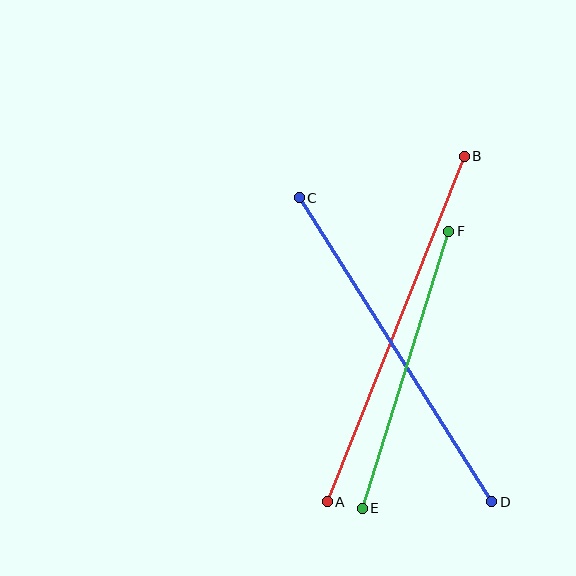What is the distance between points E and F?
The distance is approximately 290 pixels.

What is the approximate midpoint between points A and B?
The midpoint is at approximately (396, 329) pixels.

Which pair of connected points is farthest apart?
Points A and B are farthest apart.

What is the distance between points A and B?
The distance is approximately 372 pixels.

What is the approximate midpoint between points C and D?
The midpoint is at approximately (395, 350) pixels.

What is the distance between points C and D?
The distance is approximately 360 pixels.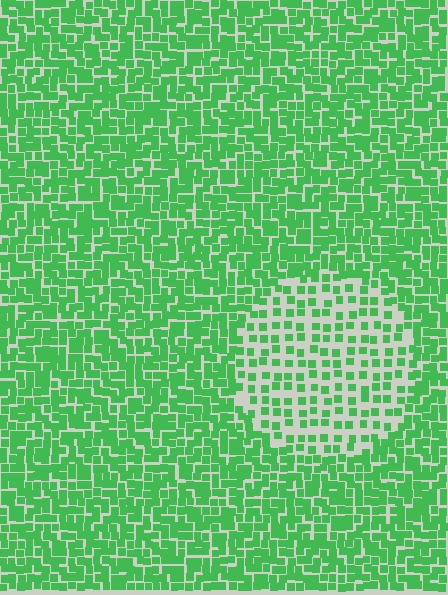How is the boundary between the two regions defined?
The boundary is defined by a change in element density (approximately 2.1x ratio). All elements are the same color, size, and shape.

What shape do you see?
I see a circle.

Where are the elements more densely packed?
The elements are more densely packed outside the circle boundary.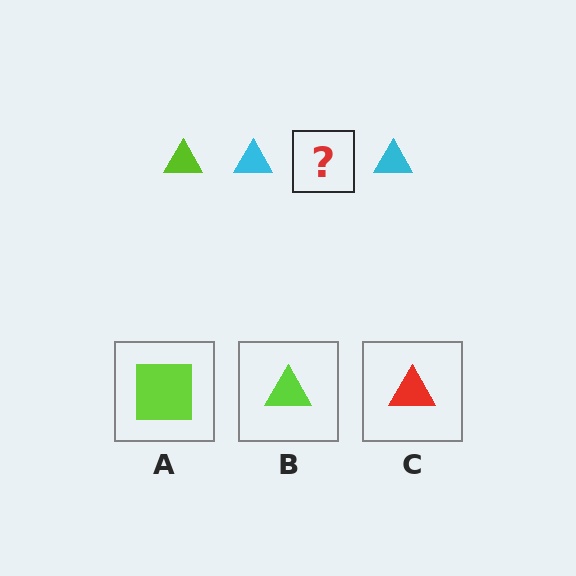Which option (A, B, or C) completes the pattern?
B.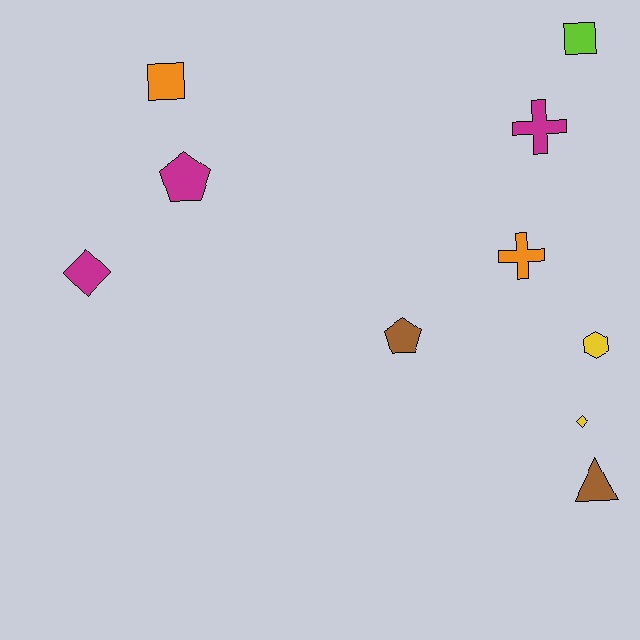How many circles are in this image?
There are no circles.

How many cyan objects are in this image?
There are no cyan objects.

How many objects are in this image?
There are 10 objects.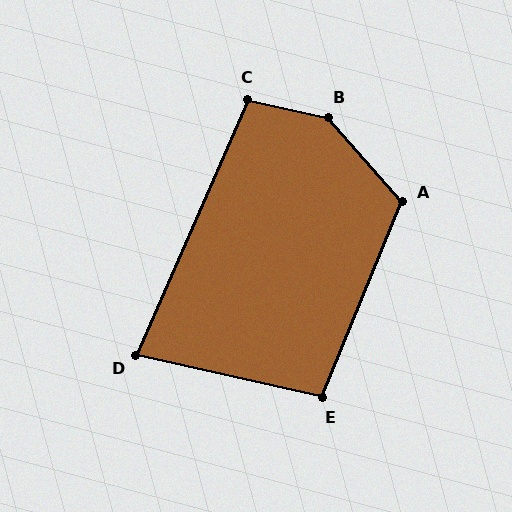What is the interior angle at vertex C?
Approximately 101 degrees (obtuse).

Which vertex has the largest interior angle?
B, at approximately 144 degrees.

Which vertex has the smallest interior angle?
D, at approximately 79 degrees.